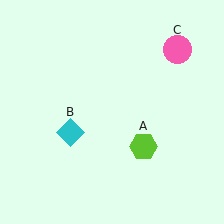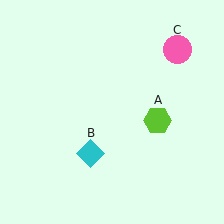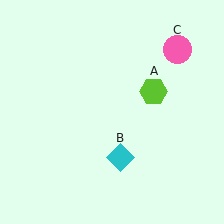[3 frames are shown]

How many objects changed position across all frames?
2 objects changed position: lime hexagon (object A), cyan diamond (object B).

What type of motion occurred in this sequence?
The lime hexagon (object A), cyan diamond (object B) rotated counterclockwise around the center of the scene.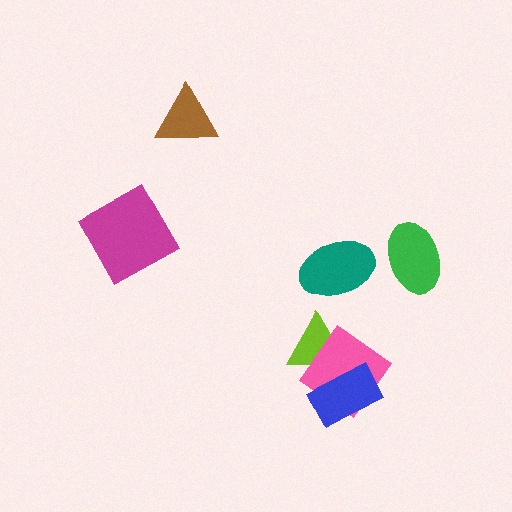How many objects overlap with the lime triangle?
2 objects overlap with the lime triangle.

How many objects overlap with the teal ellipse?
0 objects overlap with the teal ellipse.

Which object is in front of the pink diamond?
The blue rectangle is in front of the pink diamond.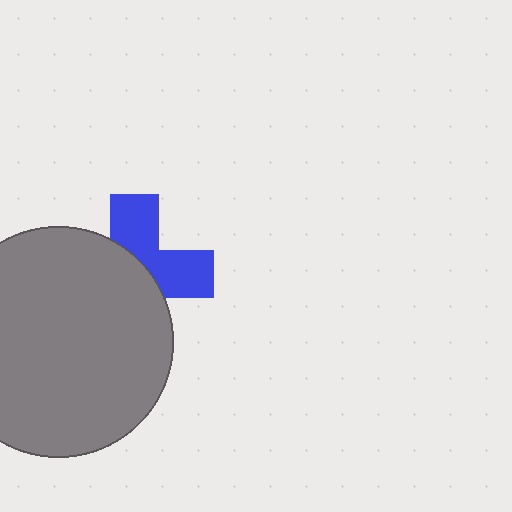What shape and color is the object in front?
The object in front is a gray circle.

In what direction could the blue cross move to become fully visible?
The blue cross could move toward the upper-right. That would shift it out from behind the gray circle entirely.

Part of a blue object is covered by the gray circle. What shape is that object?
It is a cross.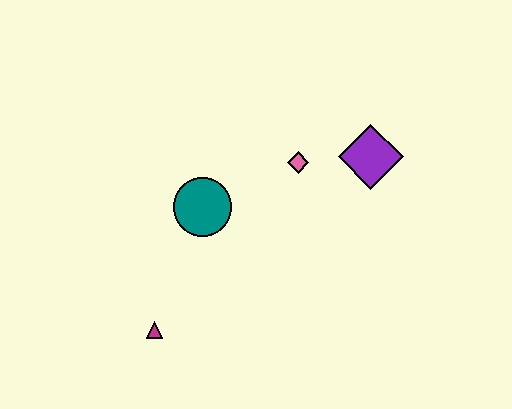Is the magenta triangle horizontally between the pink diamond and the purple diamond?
No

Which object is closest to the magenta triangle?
The teal circle is closest to the magenta triangle.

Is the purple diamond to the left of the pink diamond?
No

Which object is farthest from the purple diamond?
The magenta triangle is farthest from the purple diamond.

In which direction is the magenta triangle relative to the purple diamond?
The magenta triangle is to the left of the purple diamond.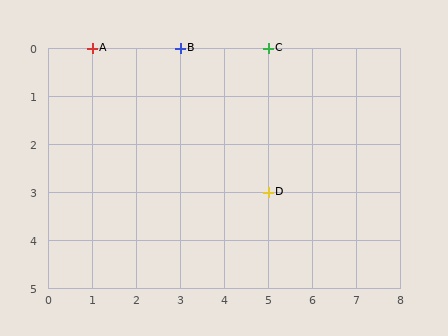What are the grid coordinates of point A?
Point A is at grid coordinates (1, 0).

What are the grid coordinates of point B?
Point B is at grid coordinates (3, 0).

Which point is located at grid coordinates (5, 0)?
Point C is at (5, 0).